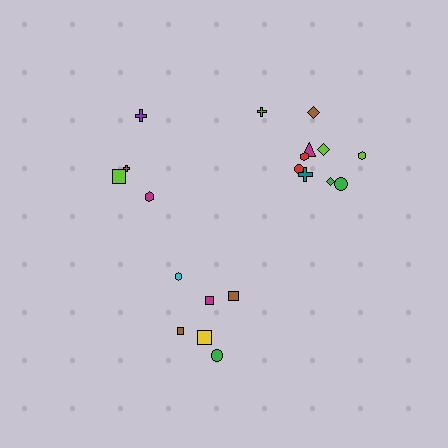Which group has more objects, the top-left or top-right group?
The top-right group.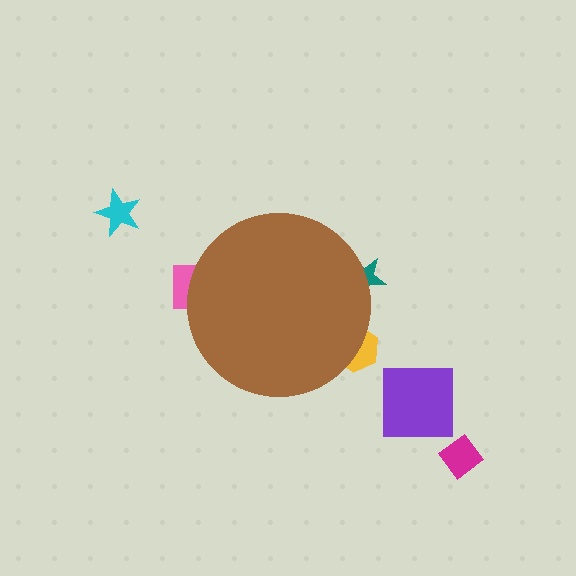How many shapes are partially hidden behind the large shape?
3 shapes are partially hidden.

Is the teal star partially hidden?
Yes, the teal star is partially hidden behind the brown circle.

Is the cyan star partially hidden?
No, the cyan star is fully visible.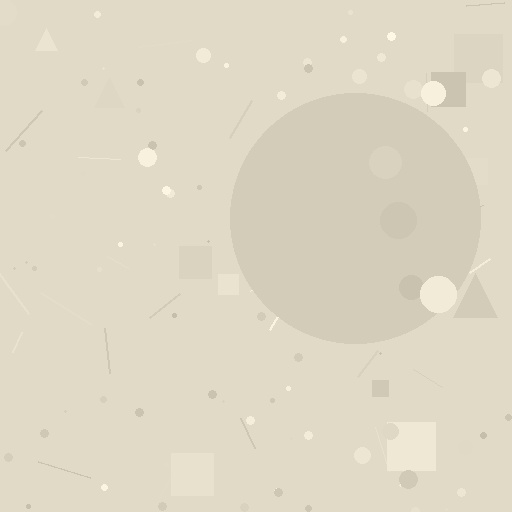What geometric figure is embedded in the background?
A circle is embedded in the background.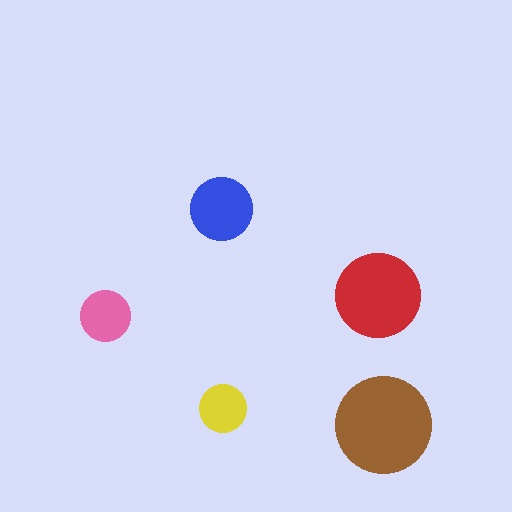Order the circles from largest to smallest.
the brown one, the red one, the blue one, the pink one, the yellow one.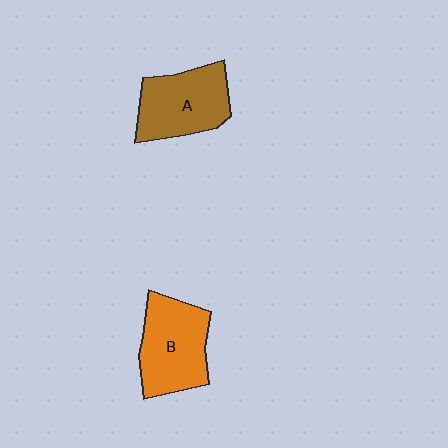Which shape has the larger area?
Shape B (orange).